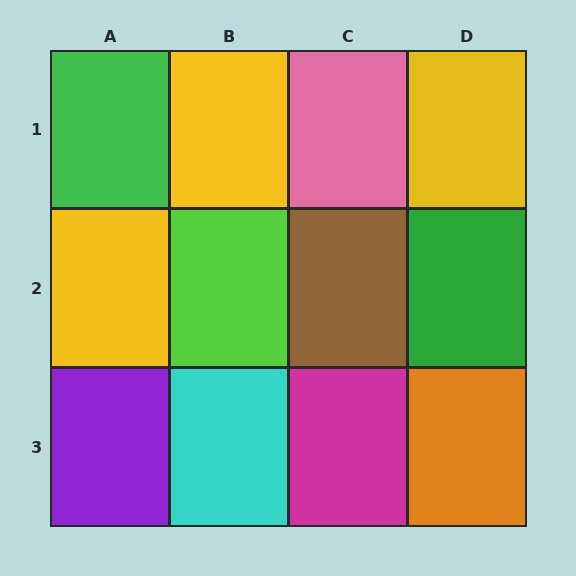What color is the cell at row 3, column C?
Magenta.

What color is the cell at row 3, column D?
Orange.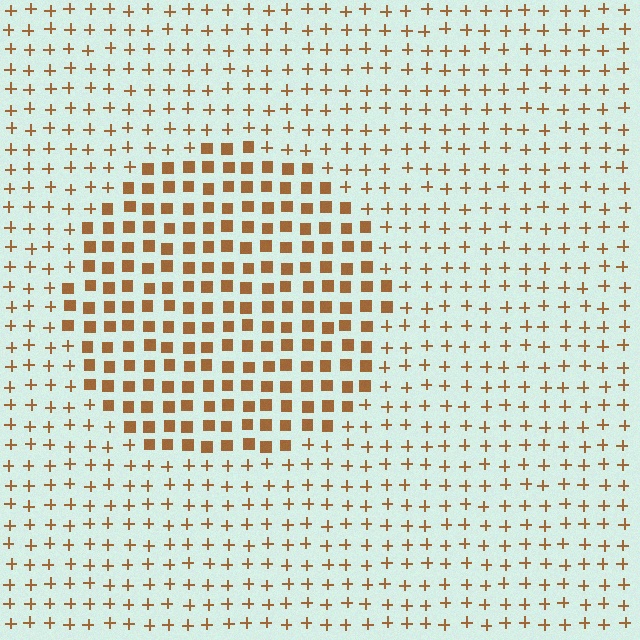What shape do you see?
I see a circle.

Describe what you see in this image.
The image is filled with small brown elements arranged in a uniform grid. A circle-shaped region contains squares, while the surrounding area contains plus signs. The boundary is defined purely by the change in element shape.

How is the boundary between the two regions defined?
The boundary is defined by a change in element shape: squares inside vs. plus signs outside. All elements share the same color and spacing.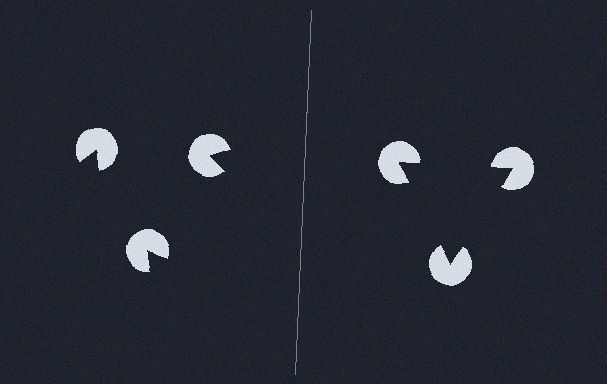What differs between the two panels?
The pac-man discs are positioned identically on both sides; only the wedge orientations differ. On the right they align to a triangle; on the left they are misaligned.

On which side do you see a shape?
An illusory triangle appears on the right side. On the left side the wedge cuts are rotated, so no coherent shape forms.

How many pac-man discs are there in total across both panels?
6 — 3 on each side.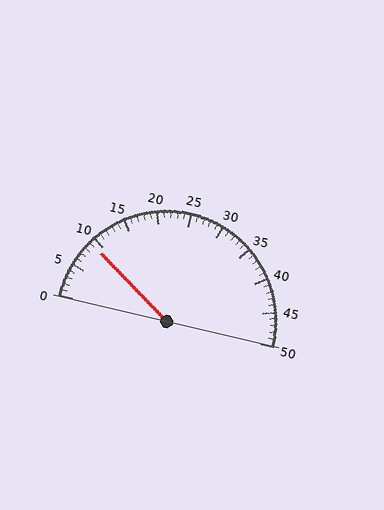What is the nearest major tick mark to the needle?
The nearest major tick mark is 10.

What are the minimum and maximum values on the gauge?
The gauge ranges from 0 to 50.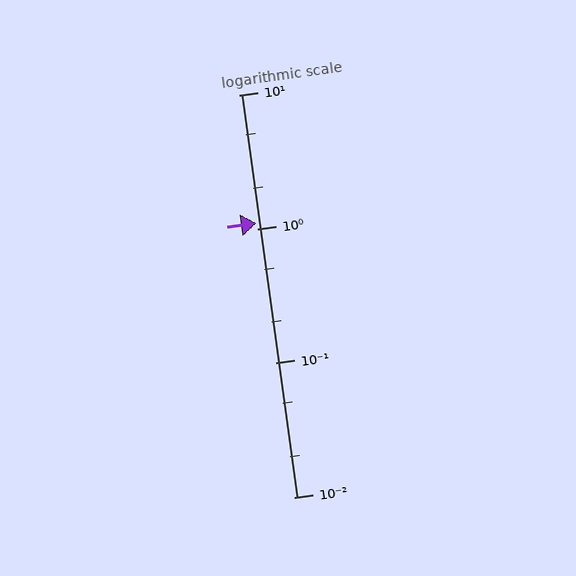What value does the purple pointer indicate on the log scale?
The pointer indicates approximately 1.1.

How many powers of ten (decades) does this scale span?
The scale spans 3 decades, from 0.01 to 10.